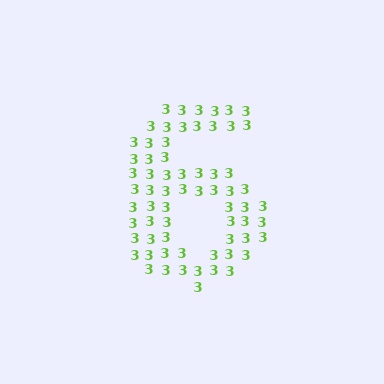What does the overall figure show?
The overall figure shows the digit 6.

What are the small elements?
The small elements are digit 3's.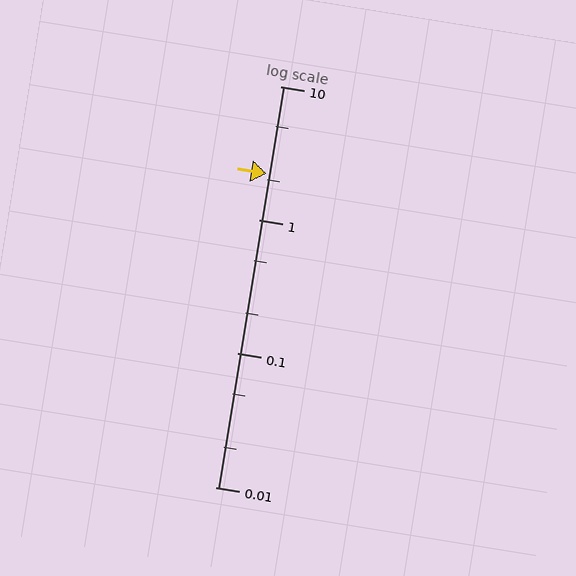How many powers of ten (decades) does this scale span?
The scale spans 3 decades, from 0.01 to 10.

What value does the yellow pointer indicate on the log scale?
The pointer indicates approximately 2.2.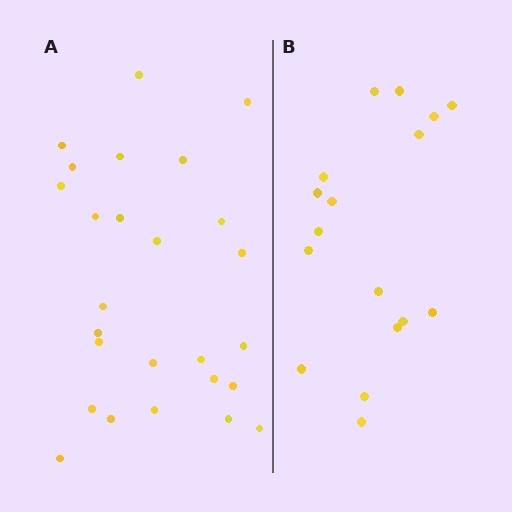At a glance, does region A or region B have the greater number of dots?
Region A (the left region) has more dots.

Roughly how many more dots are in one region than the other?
Region A has roughly 8 or so more dots than region B.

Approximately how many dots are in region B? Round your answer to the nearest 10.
About 20 dots. (The exact count is 17, which rounds to 20.)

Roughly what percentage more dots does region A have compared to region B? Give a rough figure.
About 55% more.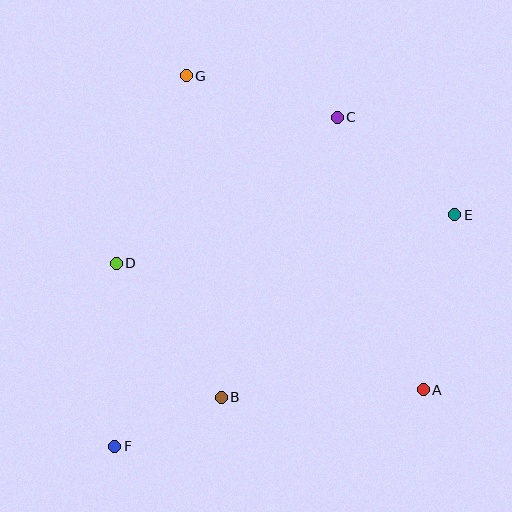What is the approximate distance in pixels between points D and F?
The distance between D and F is approximately 183 pixels.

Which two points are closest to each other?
Points B and F are closest to each other.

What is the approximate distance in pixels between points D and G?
The distance between D and G is approximately 200 pixels.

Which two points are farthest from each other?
Points E and F are farthest from each other.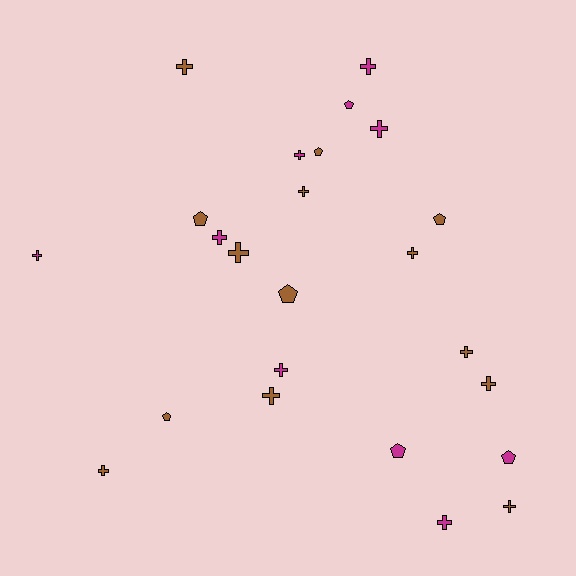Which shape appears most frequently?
Cross, with 16 objects.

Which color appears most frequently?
Brown, with 14 objects.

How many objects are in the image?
There are 24 objects.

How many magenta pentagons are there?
There are 3 magenta pentagons.